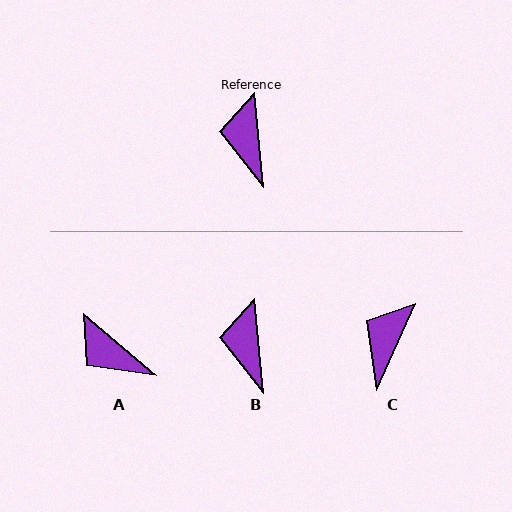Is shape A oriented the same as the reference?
No, it is off by about 44 degrees.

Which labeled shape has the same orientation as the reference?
B.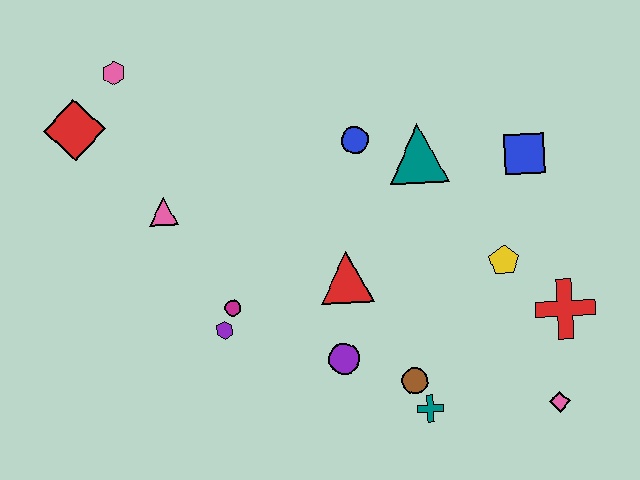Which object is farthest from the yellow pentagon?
The red diamond is farthest from the yellow pentagon.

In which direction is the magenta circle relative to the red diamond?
The magenta circle is below the red diamond.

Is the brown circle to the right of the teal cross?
No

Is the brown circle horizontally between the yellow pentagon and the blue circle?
Yes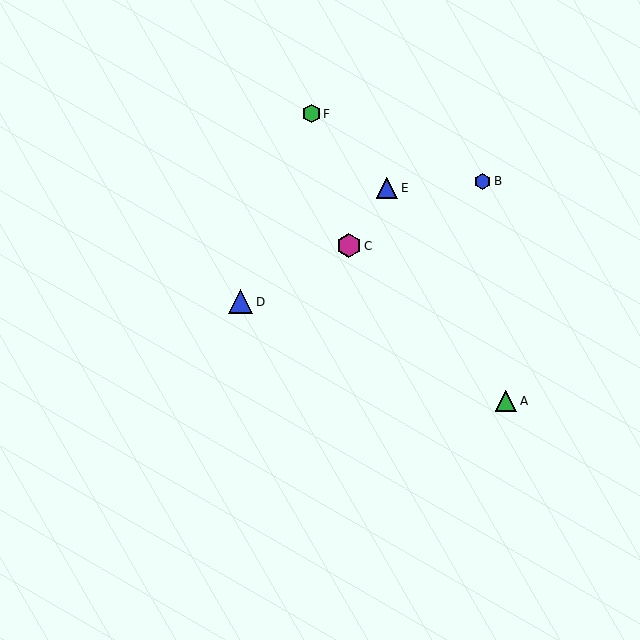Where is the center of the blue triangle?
The center of the blue triangle is at (387, 188).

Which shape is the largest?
The magenta hexagon (labeled C) is the largest.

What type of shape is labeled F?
Shape F is a green hexagon.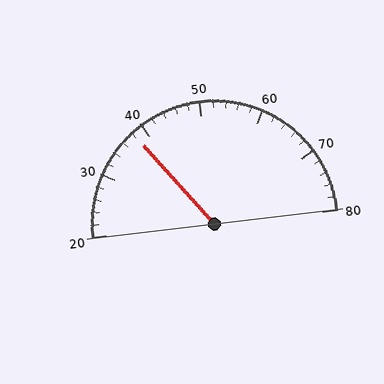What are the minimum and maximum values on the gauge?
The gauge ranges from 20 to 80.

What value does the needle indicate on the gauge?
The needle indicates approximately 38.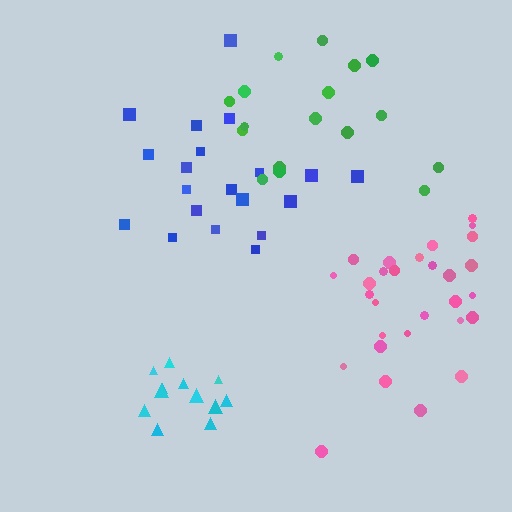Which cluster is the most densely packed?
Cyan.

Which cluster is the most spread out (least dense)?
Green.